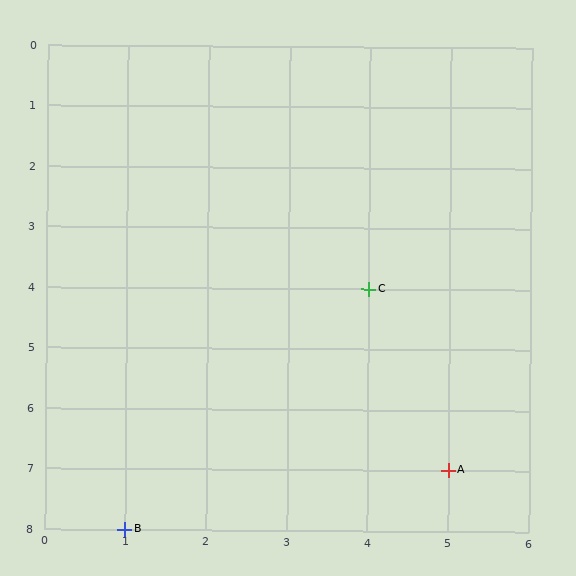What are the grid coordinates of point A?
Point A is at grid coordinates (5, 7).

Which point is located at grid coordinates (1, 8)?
Point B is at (1, 8).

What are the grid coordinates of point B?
Point B is at grid coordinates (1, 8).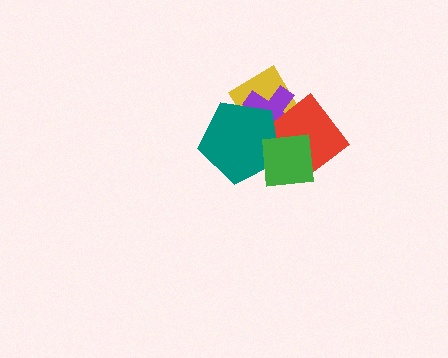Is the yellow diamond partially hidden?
Yes, it is partially covered by another shape.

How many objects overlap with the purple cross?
4 objects overlap with the purple cross.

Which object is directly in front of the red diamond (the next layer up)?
The teal pentagon is directly in front of the red diamond.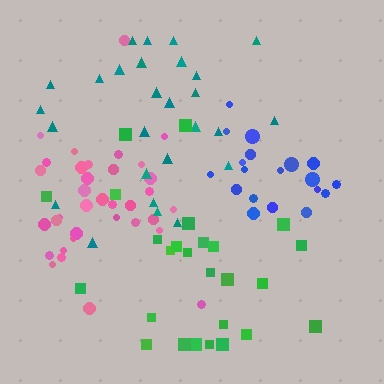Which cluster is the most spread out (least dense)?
Teal.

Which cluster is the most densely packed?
Pink.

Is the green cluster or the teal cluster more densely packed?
Green.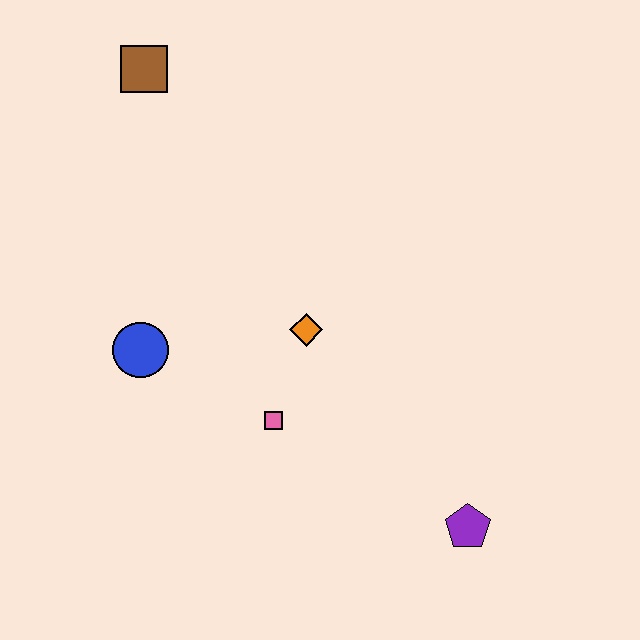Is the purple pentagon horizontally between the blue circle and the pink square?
No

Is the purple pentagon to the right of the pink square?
Yes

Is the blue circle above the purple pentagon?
Yes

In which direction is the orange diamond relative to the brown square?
The orange diamond is below the brown square.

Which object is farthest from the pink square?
The brown square is farthest from the pink square.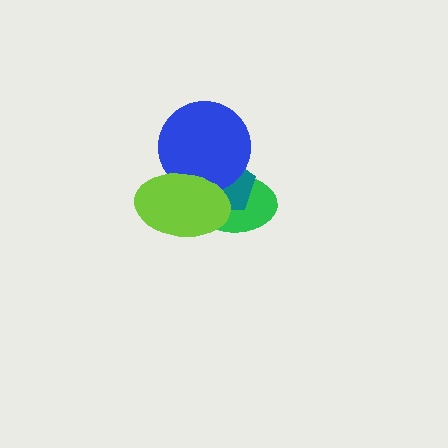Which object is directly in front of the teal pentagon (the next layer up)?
The blue circle is directly in front of the teal pentagon.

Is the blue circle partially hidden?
Yes, it is partially covered by another shape.